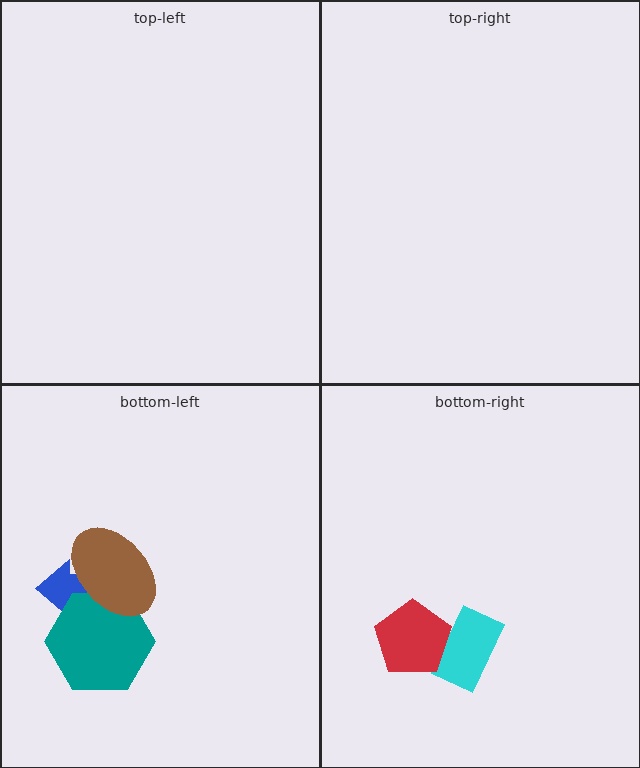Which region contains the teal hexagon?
The bottom-left region.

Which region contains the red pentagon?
The bottom-right region.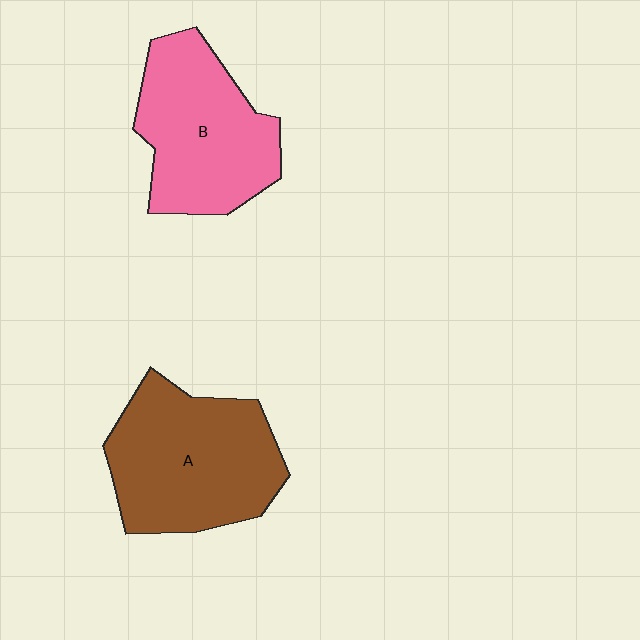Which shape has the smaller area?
Shape B (pink).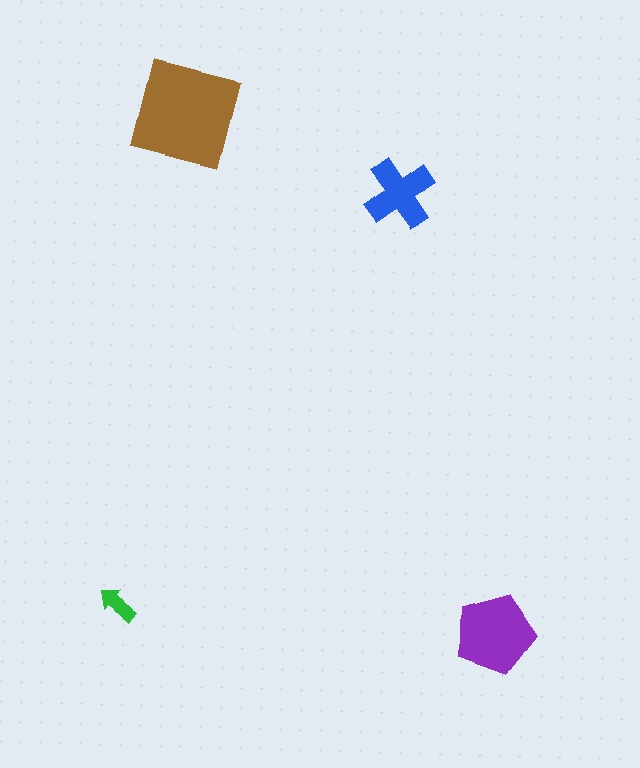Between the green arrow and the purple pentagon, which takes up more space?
The purple pentagon.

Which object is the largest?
The brown square.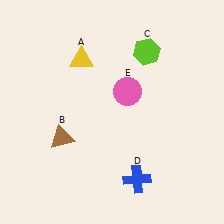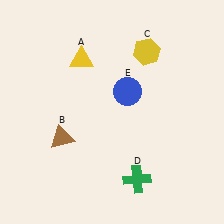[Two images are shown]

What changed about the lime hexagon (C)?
In Image 1, C is lime. In Image 2, it changed to yellow.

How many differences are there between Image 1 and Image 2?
There are 3 differences between the two images.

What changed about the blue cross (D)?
In Image 1, D is blue. In Image 2, it changed to green.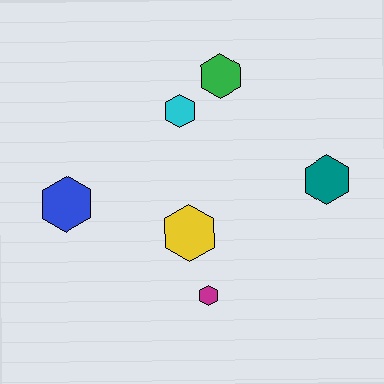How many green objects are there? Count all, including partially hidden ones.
There is 1 green object.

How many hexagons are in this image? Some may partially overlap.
There are 6 hexagons.